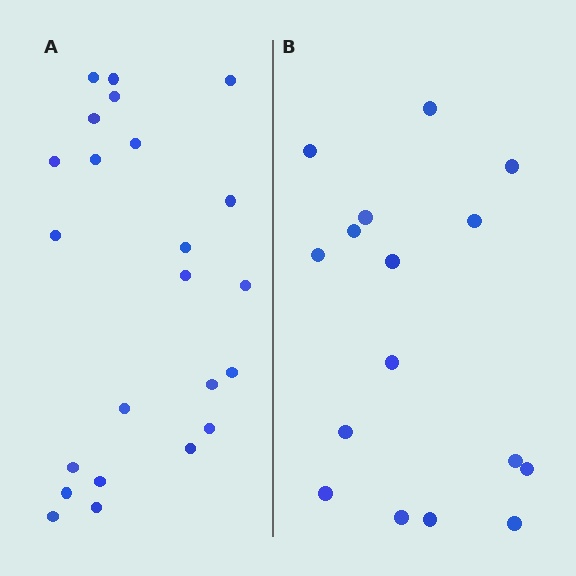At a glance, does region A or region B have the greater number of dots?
Region A (the left region) has more dots.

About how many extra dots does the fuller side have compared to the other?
Region A has roughly 8 or so more dots than region B.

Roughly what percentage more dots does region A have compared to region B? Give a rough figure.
About 45% more.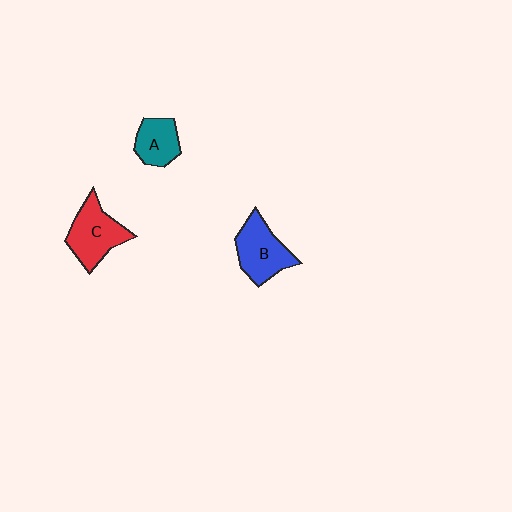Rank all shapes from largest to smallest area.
From largest to smallest: C (red), B (blue), A (teal).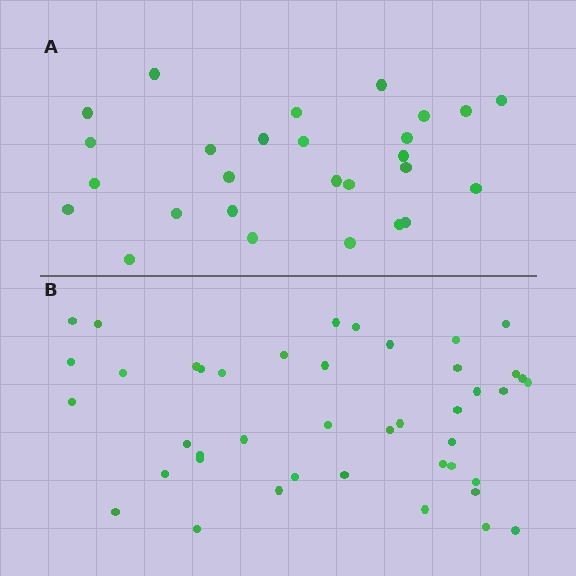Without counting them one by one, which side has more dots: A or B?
Region B (the bottom region) has more dots.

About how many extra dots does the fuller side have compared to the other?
Region B has approximately 15 more dots than region A.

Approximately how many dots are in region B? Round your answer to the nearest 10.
About 40 dots. (The exact count is 43, which rounds to 40.)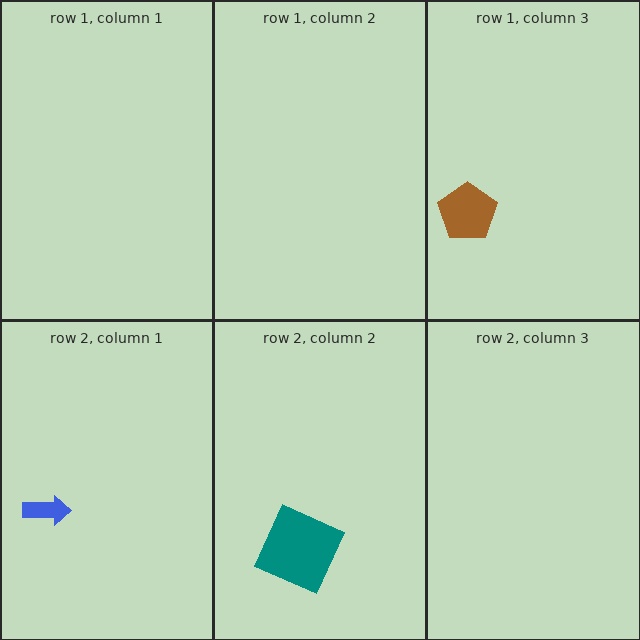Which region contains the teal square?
The row 2, column 2 region.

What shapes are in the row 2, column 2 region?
The teal square.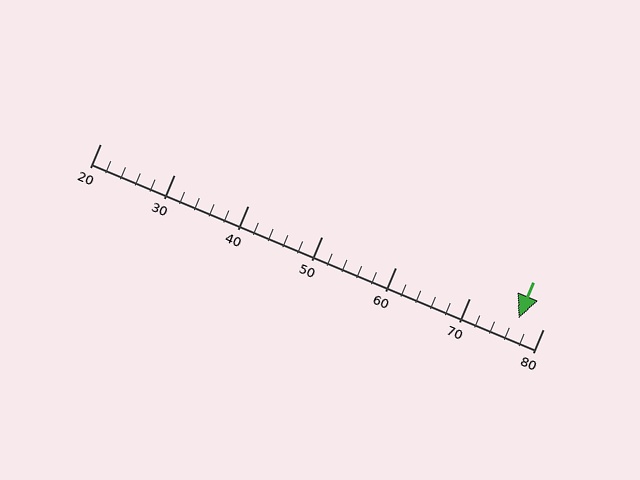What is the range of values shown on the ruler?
The ruler shows values from 20 to 80.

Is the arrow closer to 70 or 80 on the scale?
The arrow is closer to 80.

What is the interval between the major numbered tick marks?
The major tick marks are spaced 10 units apart.